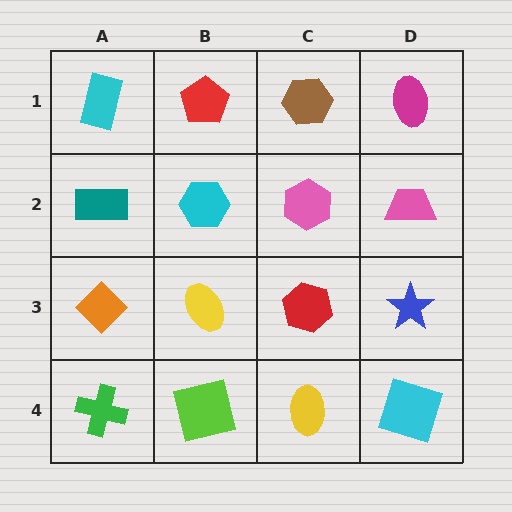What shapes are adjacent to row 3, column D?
A pink trapezoid (row 2, column D), a cyan square (row 4, column D), a red hexagon (row 3, column C).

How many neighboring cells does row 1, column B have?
3.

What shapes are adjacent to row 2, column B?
A red pentagon (row 1, column B), a yellow ellipse (row 3, column B), a teal rectangle (row 2, column A), a pink hexagon (row 2, column C).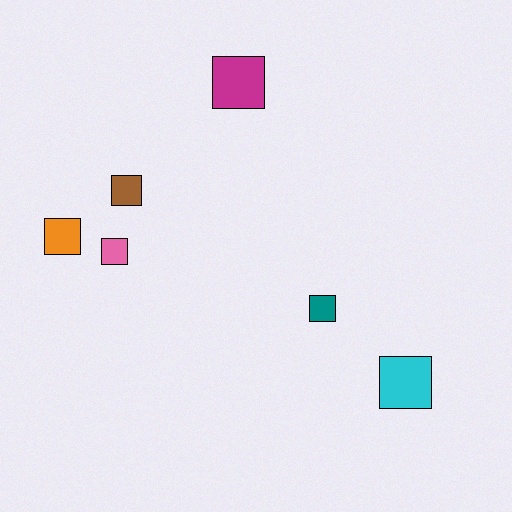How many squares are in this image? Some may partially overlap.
There are 6 squares.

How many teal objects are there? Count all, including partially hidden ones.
There is 1 teal object.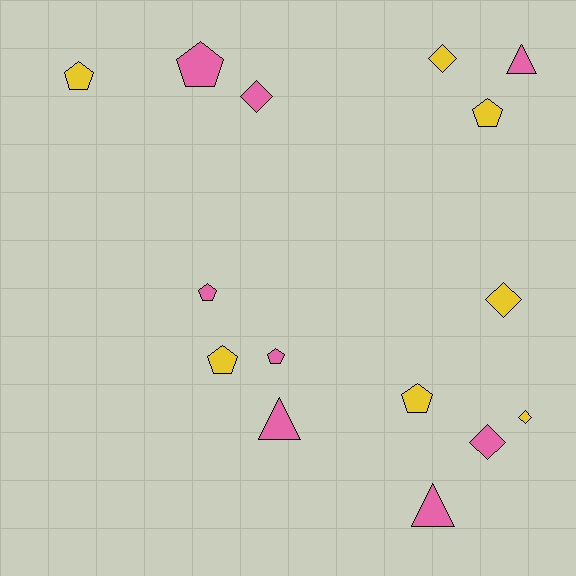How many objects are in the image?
There are 15 objects.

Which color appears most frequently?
Pink, with 8 objects.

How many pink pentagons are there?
There are 3 pink pentagons.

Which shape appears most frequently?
Pentagon, with 7 objects.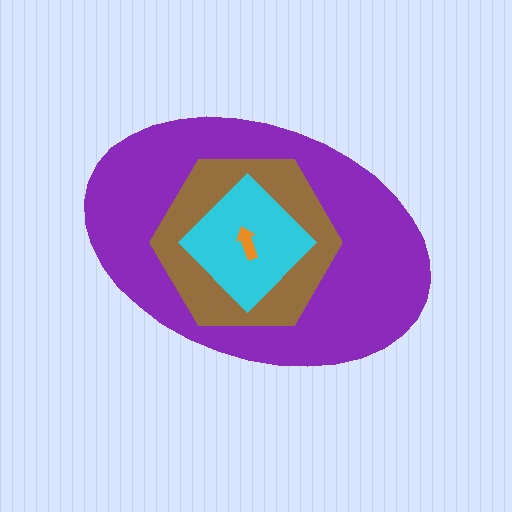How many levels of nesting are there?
4.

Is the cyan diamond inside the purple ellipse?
Yes.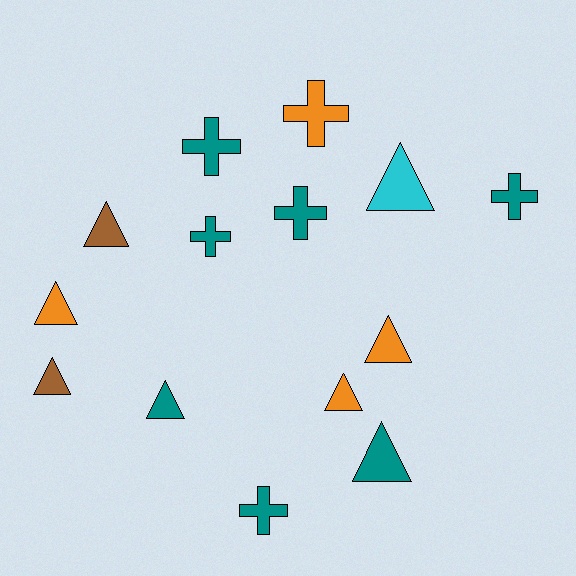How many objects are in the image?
There are 14 objects.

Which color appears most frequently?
Teal, with 7 objects.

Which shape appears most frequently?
Triangle, with 8 objects.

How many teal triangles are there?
There are 2 teal triangles.